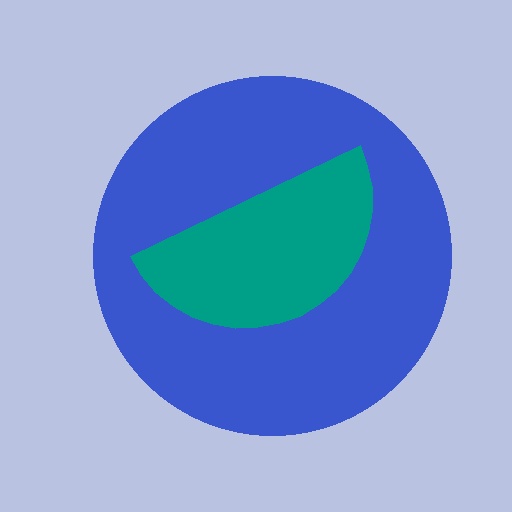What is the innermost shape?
The teal semicircle.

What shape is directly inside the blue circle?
The teal semicircle.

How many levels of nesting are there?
2.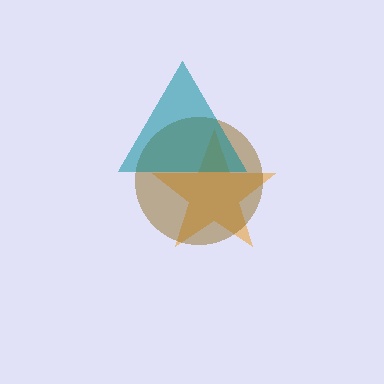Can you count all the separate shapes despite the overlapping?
Yes, there are 3 separate shapes.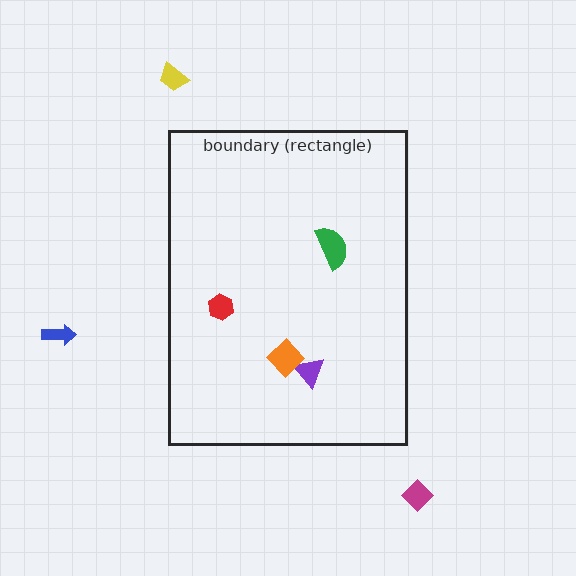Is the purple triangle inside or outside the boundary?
Inside.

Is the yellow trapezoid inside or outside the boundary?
Outside.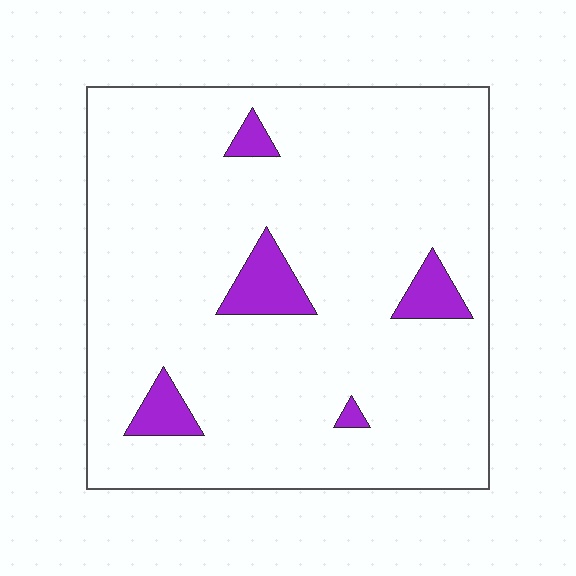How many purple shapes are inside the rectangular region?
5.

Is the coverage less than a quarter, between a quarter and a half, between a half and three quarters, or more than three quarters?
Less than a quarter.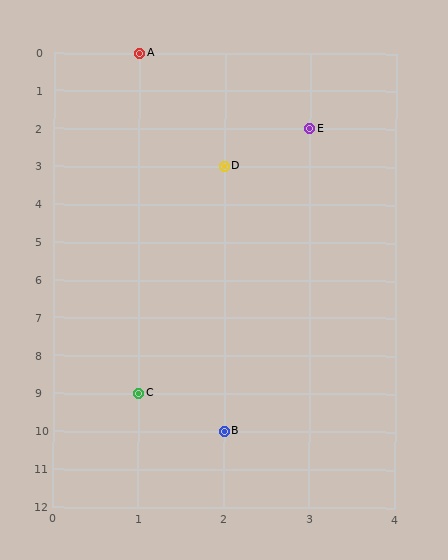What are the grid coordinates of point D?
Point D is at grid coordinates (2, 3).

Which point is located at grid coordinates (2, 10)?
Point B is at (2, 10).